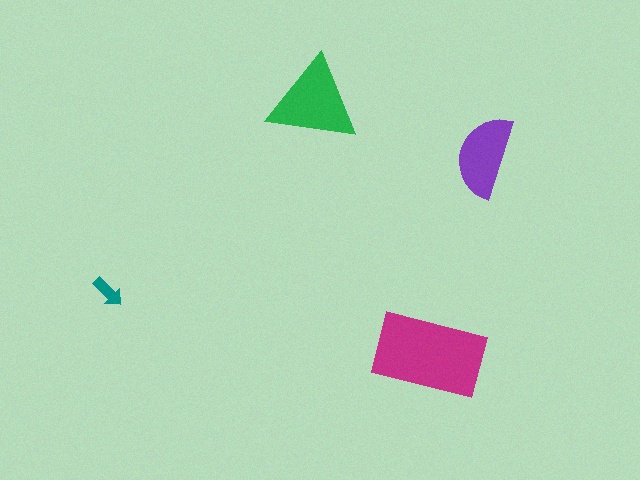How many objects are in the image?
There are 4 objects in the image.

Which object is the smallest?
The teal arrow.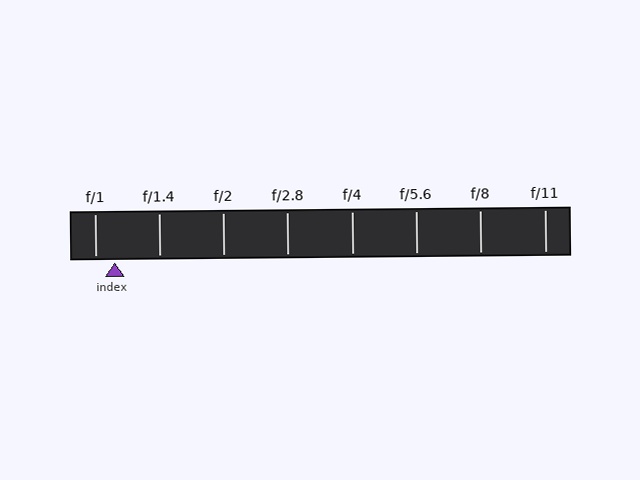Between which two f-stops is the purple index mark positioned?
The index mark is between f/1 and f/1.4.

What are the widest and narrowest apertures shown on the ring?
The widest aperture shown is f/1 and the narrowest is f/11.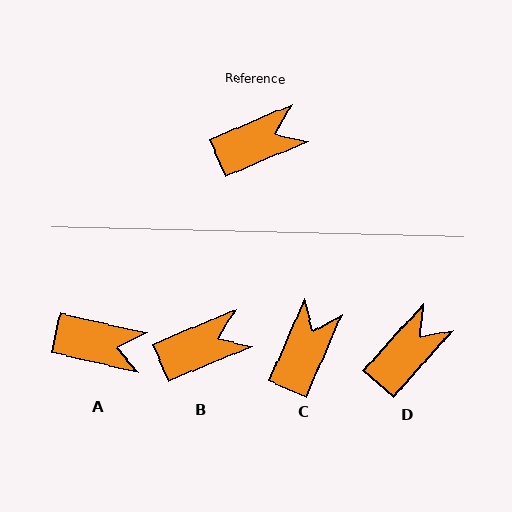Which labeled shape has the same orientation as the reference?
B.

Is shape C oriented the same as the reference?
No, it is off by about 44 degrees.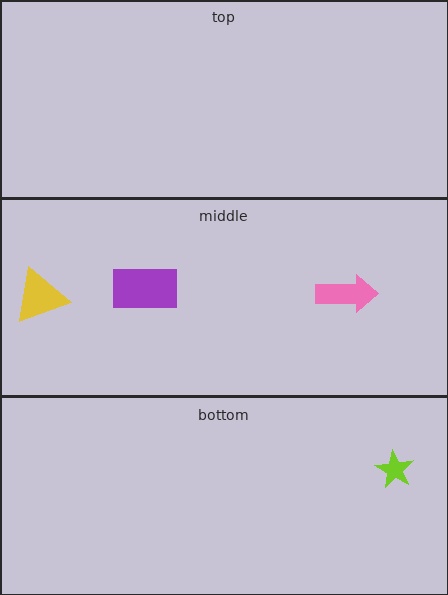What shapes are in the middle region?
The pink arrow, the yellow triangle, the purple rectangle.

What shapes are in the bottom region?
The lime star.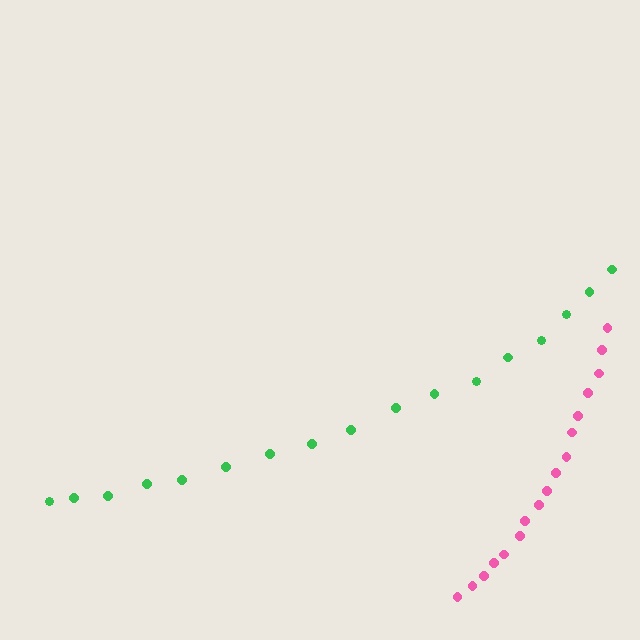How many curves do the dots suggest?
There are 2 distinct paths.